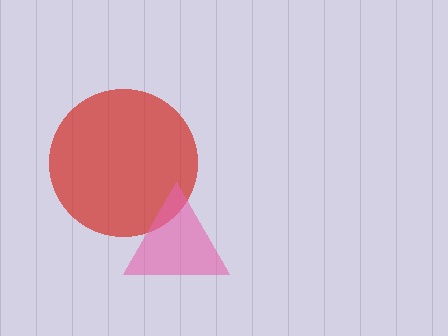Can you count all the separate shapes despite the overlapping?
Yes, there are 2 separate shapes.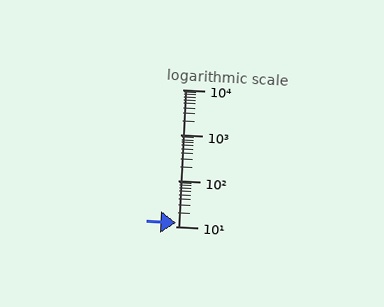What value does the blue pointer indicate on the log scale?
The pointer indicates approximately 12.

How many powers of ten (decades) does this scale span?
The scale spans 3 decades, from 10 to 10000.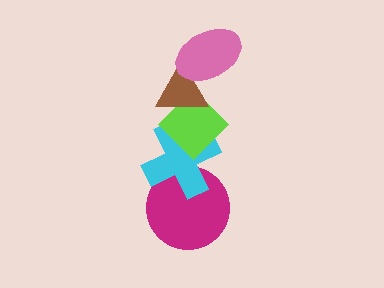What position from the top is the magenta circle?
The magenta circle is 5th from the top.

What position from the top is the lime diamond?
The lime diamond is 3rd from the top.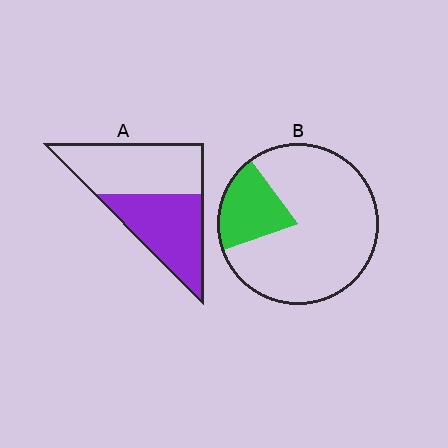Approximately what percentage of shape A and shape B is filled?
A is approximately 45% and B is approximately 20%.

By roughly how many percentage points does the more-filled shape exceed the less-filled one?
By roughly 25 percentage points (A over B).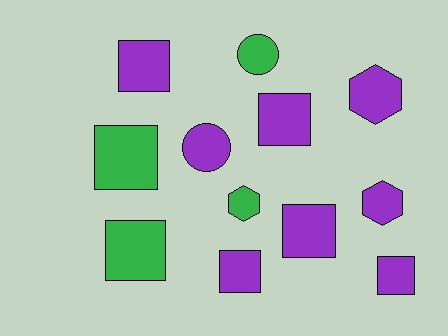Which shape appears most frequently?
Square, with 7 objects.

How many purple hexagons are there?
There are 2 purple hexagons.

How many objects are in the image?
There are 12 objects.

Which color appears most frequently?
Purple, with 8 objects.